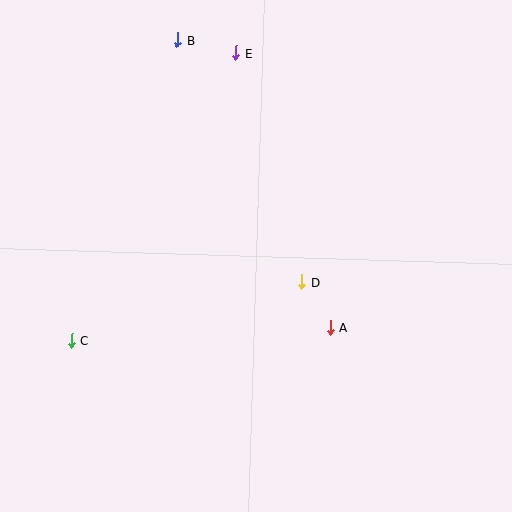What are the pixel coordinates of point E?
Point E is at (236, 53).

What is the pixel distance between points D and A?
The distance between D and A is 54 pixels.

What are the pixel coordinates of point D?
Point D is at (302, 282).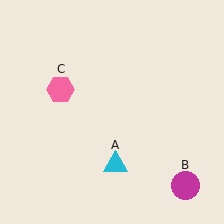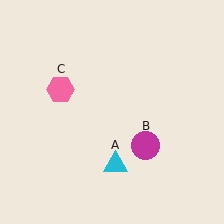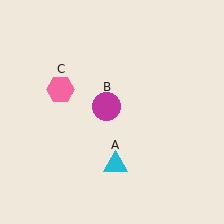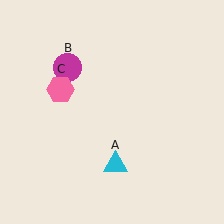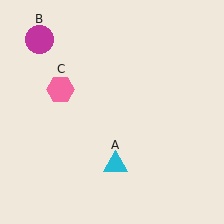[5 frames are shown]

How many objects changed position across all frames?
1 object changed position: magenta circle (object B).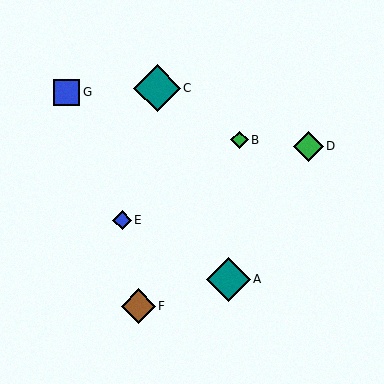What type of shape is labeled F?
Shape F is a brown diamond.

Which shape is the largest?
The teal diamond (labeled C) is the largest.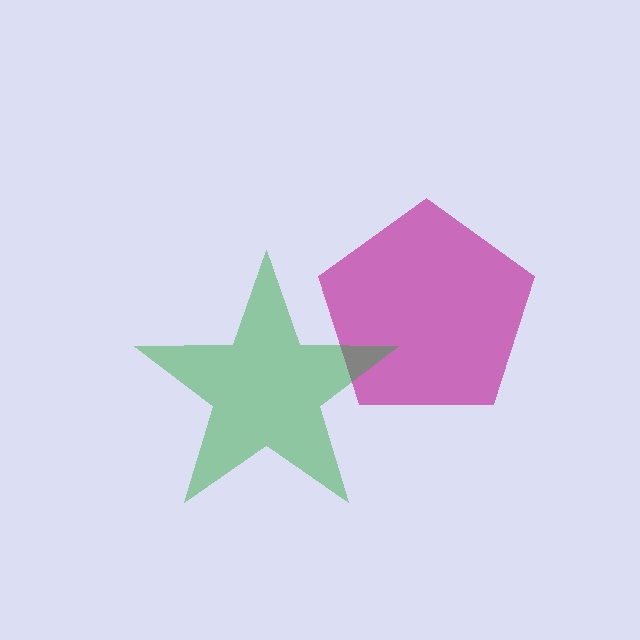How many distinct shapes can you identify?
There are 2 distinct shapes: a magenta pentagon, a green star.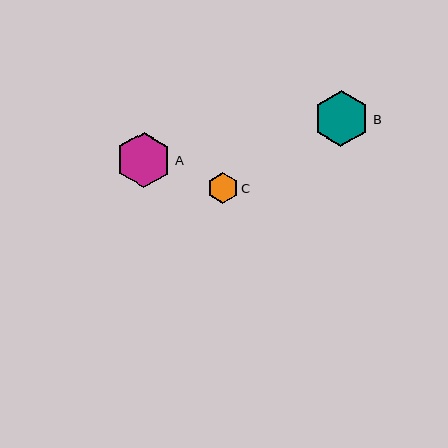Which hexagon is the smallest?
Hexagon C is the smallest with a size of approximately 31 pixels.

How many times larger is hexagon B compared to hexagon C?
Hexagon B is approximately 1.8 times the size of hexagon C.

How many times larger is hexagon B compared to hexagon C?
Hexagon B is approximately 1.8 times the size of hexagon C.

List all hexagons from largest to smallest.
From largest to smallest: B, A, C.